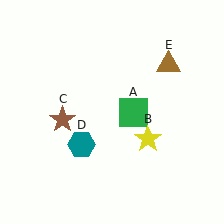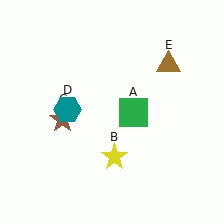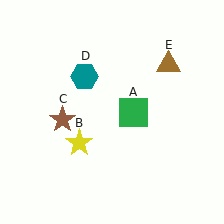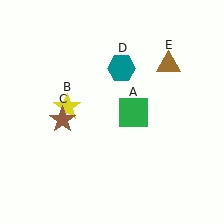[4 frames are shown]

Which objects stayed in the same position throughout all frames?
Green square (object A) and brown star (object C) and brown triangle (object E) remained stationary.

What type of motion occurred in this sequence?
The yellow star (object B), teal hexagon (object D) rotated clockwise around the center of the scene.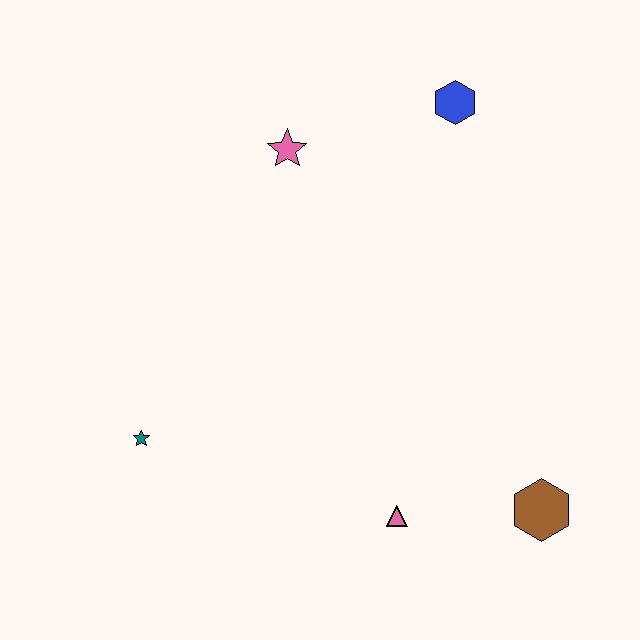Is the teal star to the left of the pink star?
Yes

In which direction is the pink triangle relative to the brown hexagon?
The pink triangle is to the left of the brown hexagon.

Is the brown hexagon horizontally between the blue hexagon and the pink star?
No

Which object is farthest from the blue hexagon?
The teal star is farthest from the blue hexagon.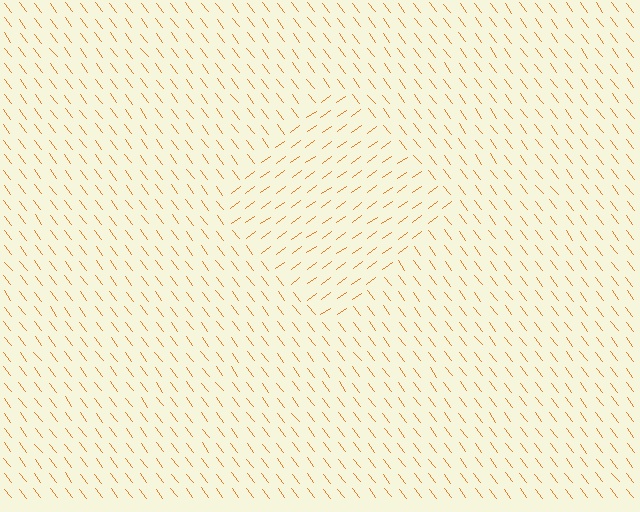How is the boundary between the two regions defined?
The boundary is defined purely by a change in line orientation (approximately 88 degrees difference). All lines are the same color and thickness.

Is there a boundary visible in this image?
Yes, there is a texture boundary formed by a change in line orientation.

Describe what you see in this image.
The image is filled with small orange line segments. A diamond region in the image has lines oriented differently from the surrounding lines, creating a visible texture boundary.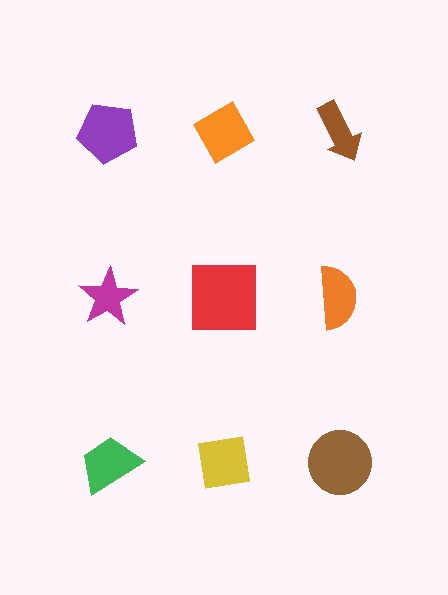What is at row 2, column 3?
An orange semicircle.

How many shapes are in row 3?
3 shapes.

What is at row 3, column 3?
A brown circle.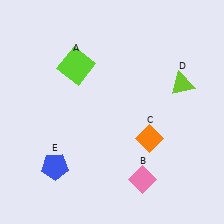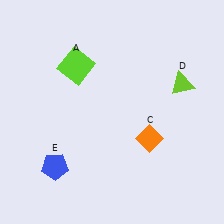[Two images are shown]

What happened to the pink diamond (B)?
The pink diamond (B) was removed in Image 2. It was in the bottom-right area of Image 1.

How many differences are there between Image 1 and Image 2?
There is 1 difference between the two images.